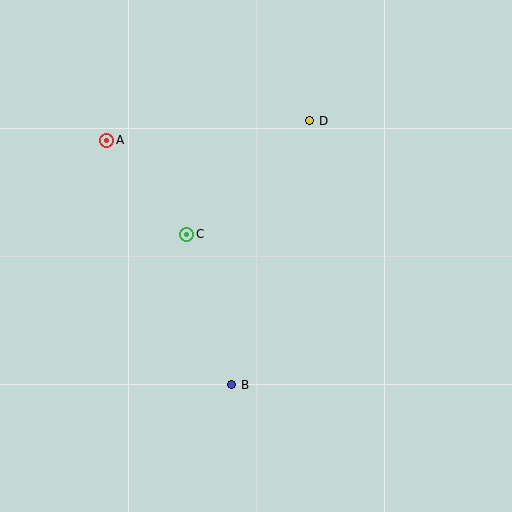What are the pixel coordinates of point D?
Point D is at (310, 121).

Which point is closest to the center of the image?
Point C at (187, 234) is closest to the center.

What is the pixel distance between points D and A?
The distance between D and A is 204 pixels.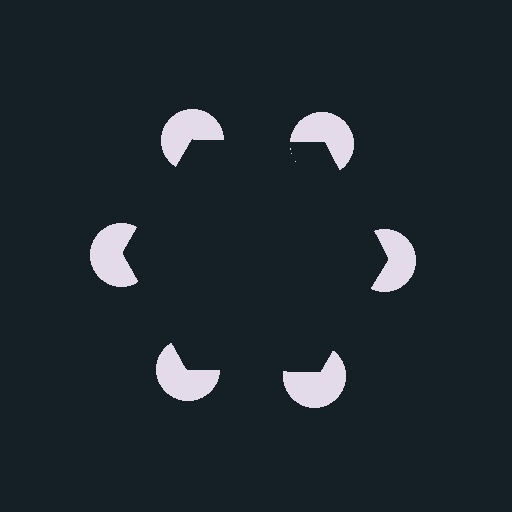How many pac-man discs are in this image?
There are 6 — one at each vertex of the illusory hexagon.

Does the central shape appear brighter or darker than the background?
It typically appears slightly darker than the background, even though no actual brightness change is drawn.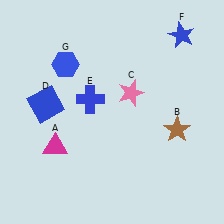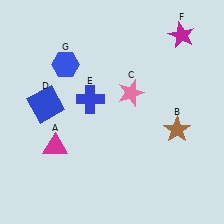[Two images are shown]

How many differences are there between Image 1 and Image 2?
There is 1 difference between the two images.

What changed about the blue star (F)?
In Image 1, F is blue. In Image 2, it changed to magenta.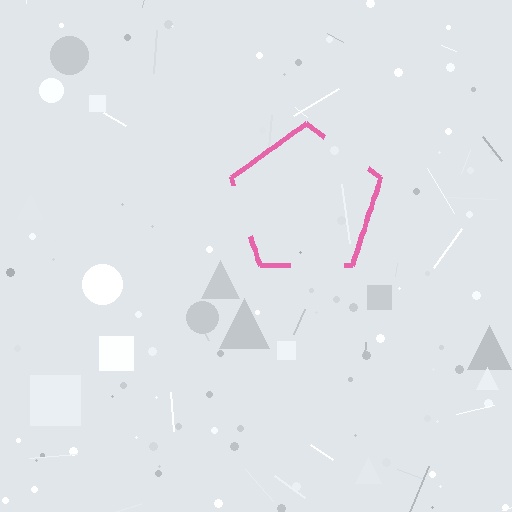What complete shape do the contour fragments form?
The contour fragments form a pentagon.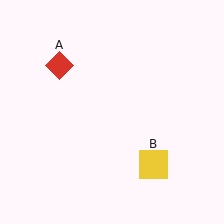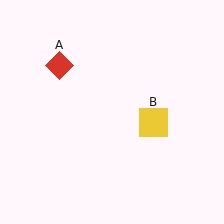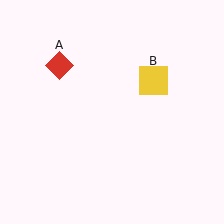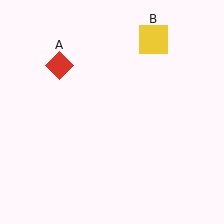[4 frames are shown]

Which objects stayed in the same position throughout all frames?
Red diamond (object A) remained stationary.